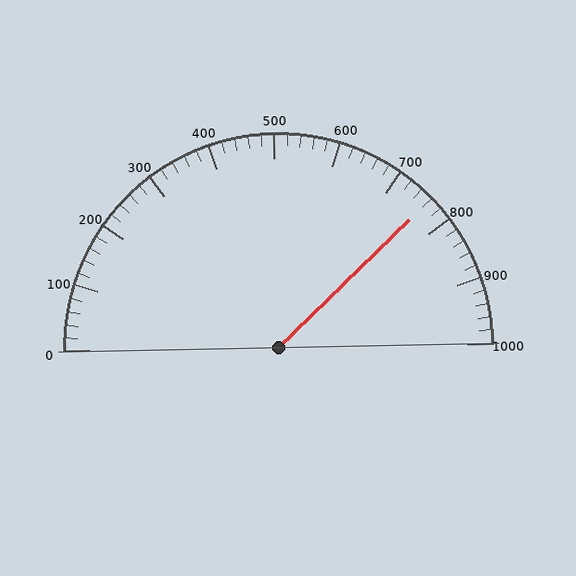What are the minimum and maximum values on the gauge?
The gauge ranges from 0 to 1000.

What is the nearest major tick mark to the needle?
The nearest major tick mark is 800.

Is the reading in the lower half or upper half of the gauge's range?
The reading is in the upper half of the range (0 to 1000).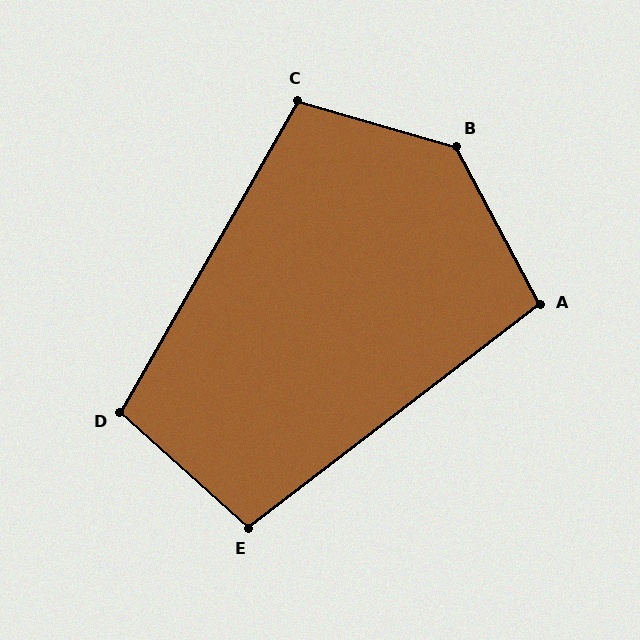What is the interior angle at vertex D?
Approximately 102 degrees (obtuse).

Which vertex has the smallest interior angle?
A, at approximately 100 degrees.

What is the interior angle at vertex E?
Approximately 100 degrees (obtuse).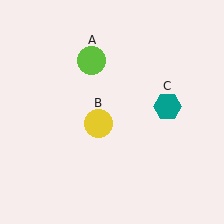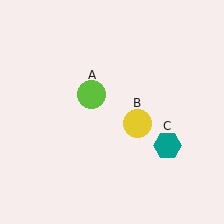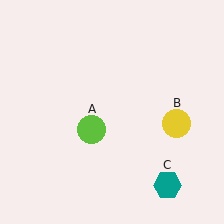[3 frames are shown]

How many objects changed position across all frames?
3 objects changed position: lime circle (object A), yellow circle (object B), teal hexagon (object C).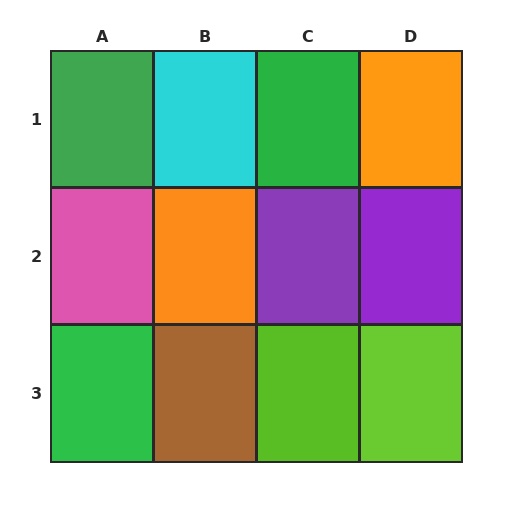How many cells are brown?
1 cell is brown.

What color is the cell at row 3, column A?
Green.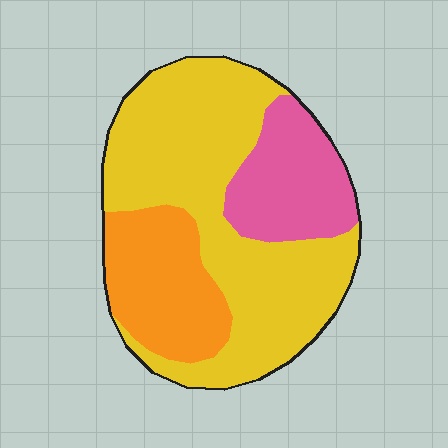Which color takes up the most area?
Yellow, at roughly 60%.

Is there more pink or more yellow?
Yellow.